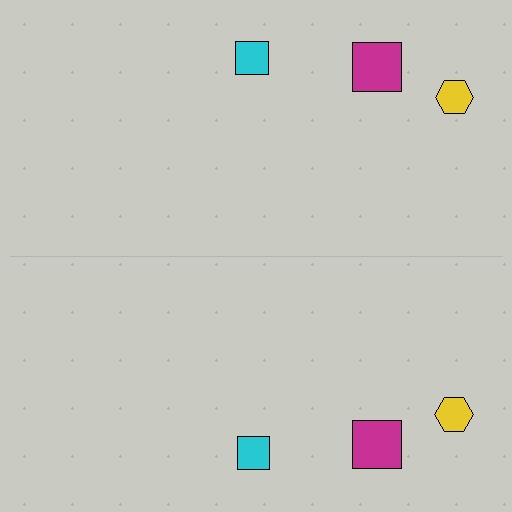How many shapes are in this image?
There are 6 shapes in this image.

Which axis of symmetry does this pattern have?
The pattern has a horizontal axis of symmetry running through the center of the image.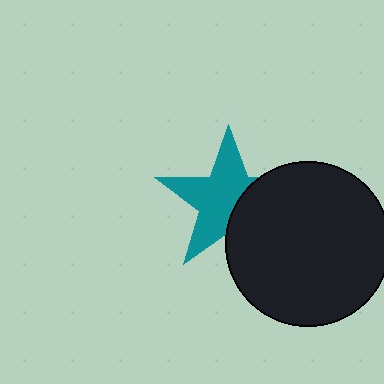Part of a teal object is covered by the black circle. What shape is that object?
It is a star.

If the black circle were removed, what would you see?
You would see the complete teal star.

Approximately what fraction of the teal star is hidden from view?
Roughly 37% of the teal star is hidden behind the black circle.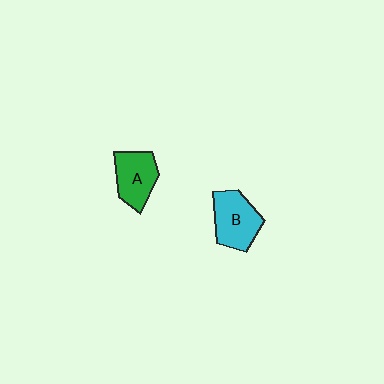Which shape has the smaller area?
Shape A (green).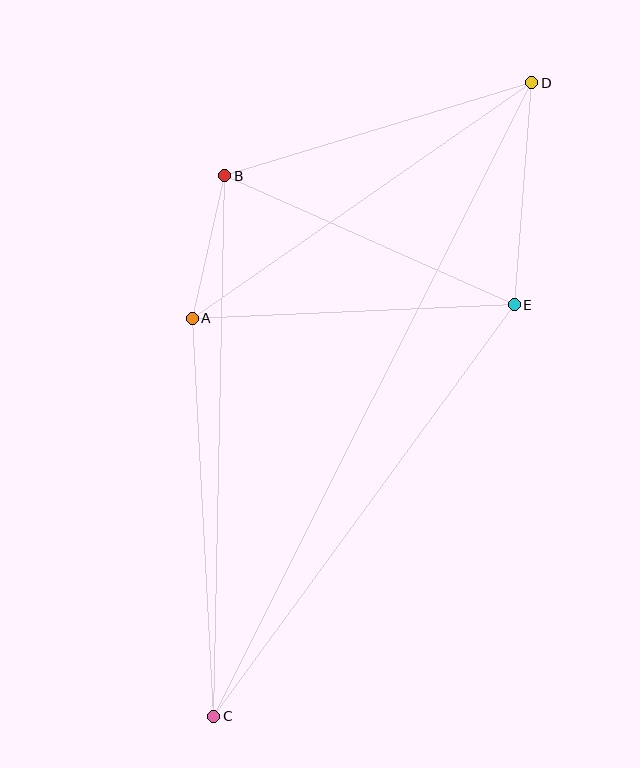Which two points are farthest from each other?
Points C and D are farthest from each other.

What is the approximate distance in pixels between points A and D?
The distance between A and D is approximately 413 pixels.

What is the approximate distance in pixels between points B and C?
The distance between B and C is approximately 541 pixels.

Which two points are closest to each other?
Points A and B are closest to each other.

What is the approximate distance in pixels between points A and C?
The distance between A and C is approximately 399 pixels.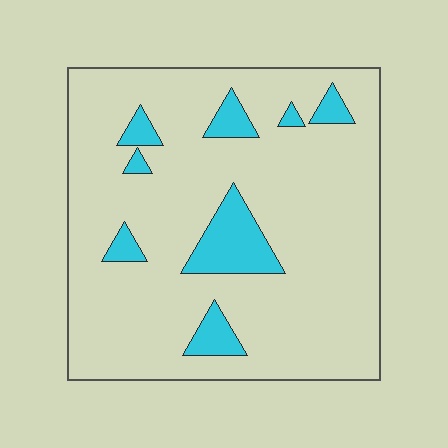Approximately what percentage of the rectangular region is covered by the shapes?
Approximately 10%.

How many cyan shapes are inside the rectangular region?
8.